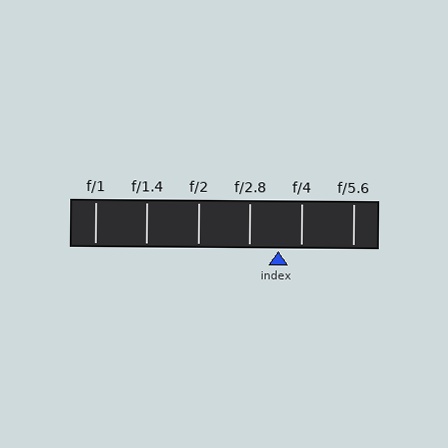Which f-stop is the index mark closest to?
The index mark is closest to f/4.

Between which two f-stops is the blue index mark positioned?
The index mark is between f/2.8 and f/4.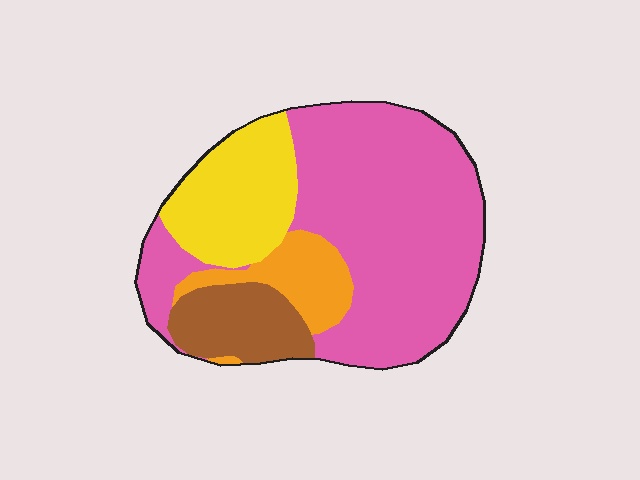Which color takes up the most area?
Pink, at roughly 60%.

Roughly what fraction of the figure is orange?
Orange covers around 10% of the figure.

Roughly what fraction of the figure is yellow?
Yellow covers around 20% of the figure.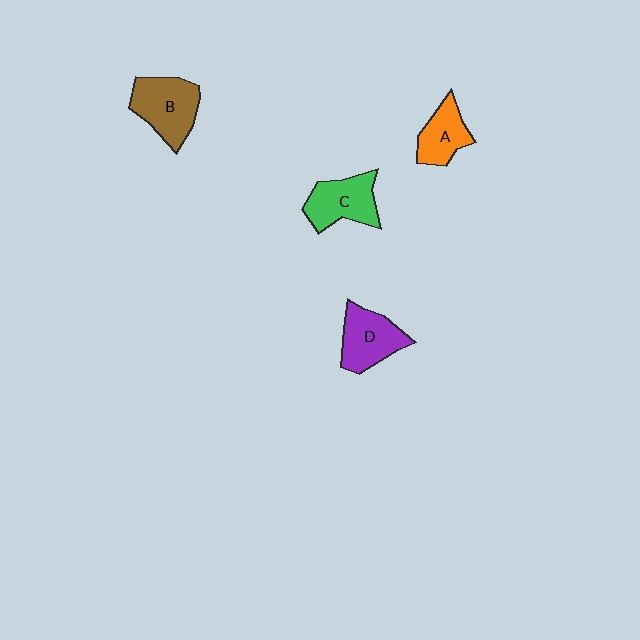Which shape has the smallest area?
Shape A (orange).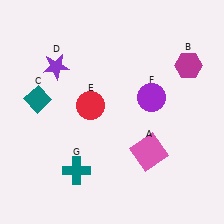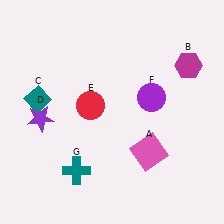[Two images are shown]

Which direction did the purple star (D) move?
The purple star (D) moved down.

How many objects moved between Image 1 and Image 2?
1 object moved between the two images.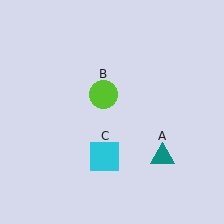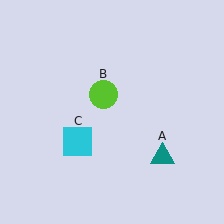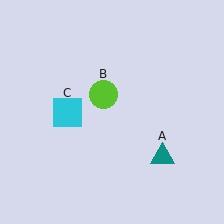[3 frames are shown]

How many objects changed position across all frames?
1 object changed position: cyan square (object C).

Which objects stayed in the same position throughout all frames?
Teal triangle (object A) and lime circle (object B) remained stationary.